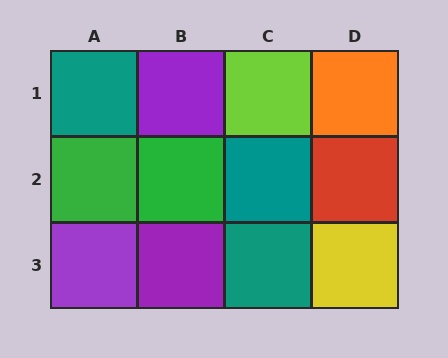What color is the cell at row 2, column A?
Green.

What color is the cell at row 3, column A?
Purple.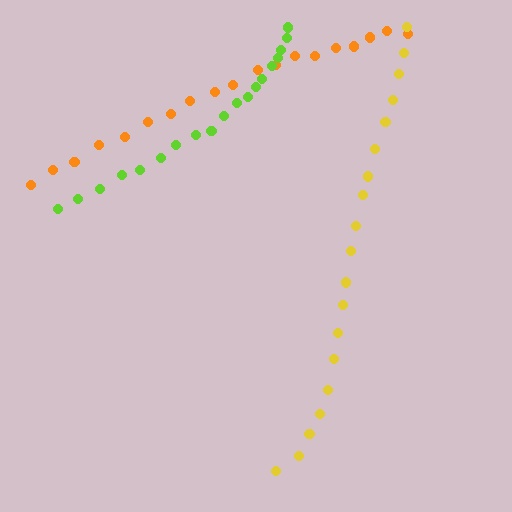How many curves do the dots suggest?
There are 3 distinct paths.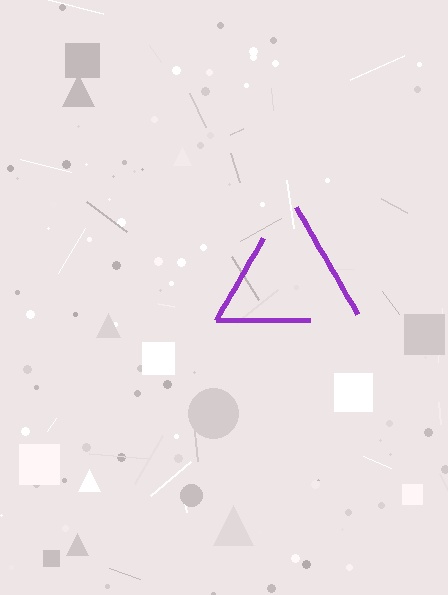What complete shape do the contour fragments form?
The contour fragments form a triangle.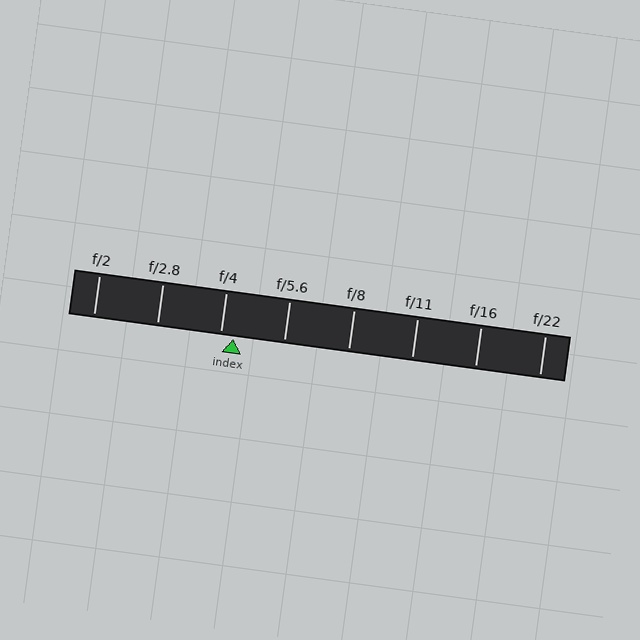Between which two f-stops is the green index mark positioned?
The index mark is between f/4 and f/5.6.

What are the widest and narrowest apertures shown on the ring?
The widest aperture shown is f/2 and the narrowest is f/22.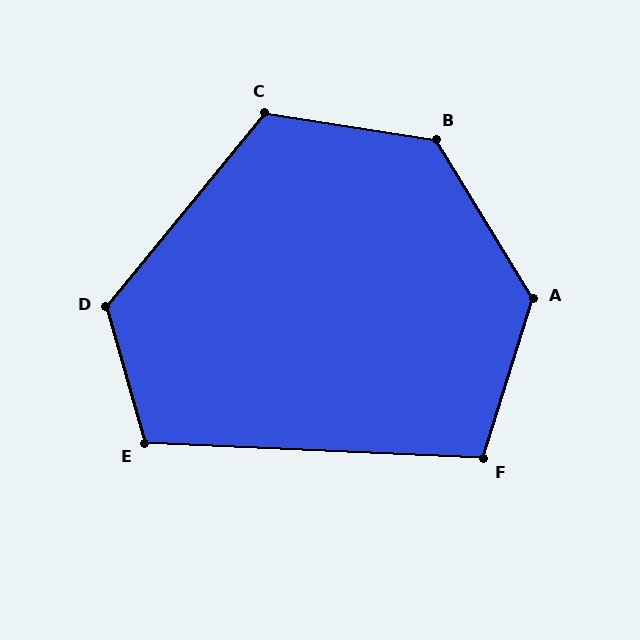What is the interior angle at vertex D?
Approximately 125 degrees (obtuse).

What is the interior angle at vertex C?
Approximately 120 degrees (obtuse).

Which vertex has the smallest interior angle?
F, at approximately 105 degrees.